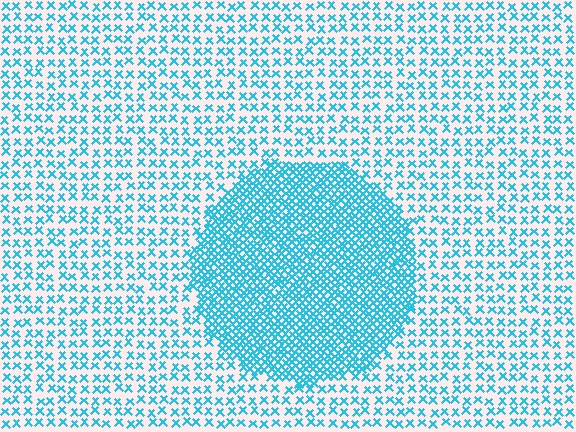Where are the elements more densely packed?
The elements are more densely packed inside the circle boundary.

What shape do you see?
I see a circle.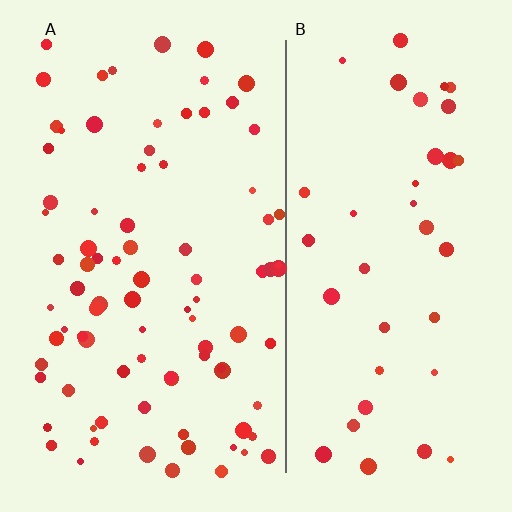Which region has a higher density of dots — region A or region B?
A (the left).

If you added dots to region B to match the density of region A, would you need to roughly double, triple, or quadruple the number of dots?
Approximately double.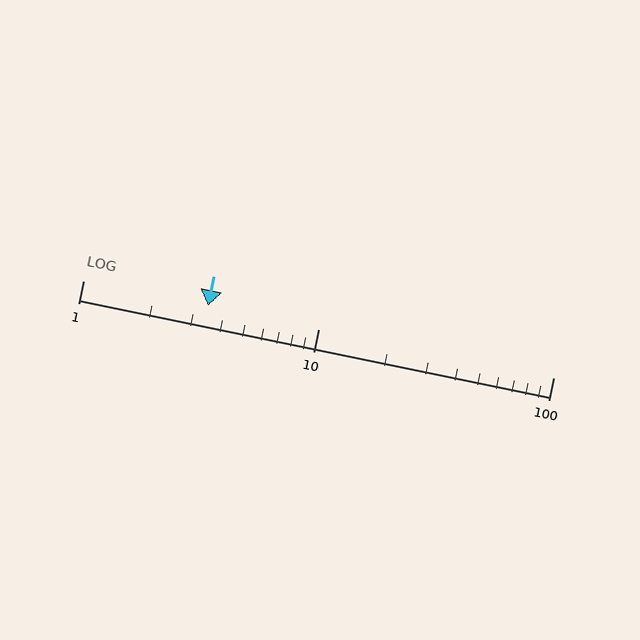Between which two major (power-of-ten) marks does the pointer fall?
The pointer is between 1 and 10.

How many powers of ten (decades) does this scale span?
The scale spans 2 decades, from 1 to 100.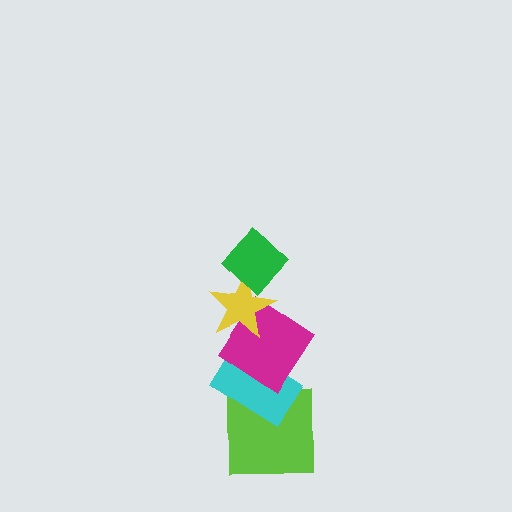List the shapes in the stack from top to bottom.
From top to bottom: the green diamond, the yellow star, the magenta diamond, the cyan rectangle, the lime square.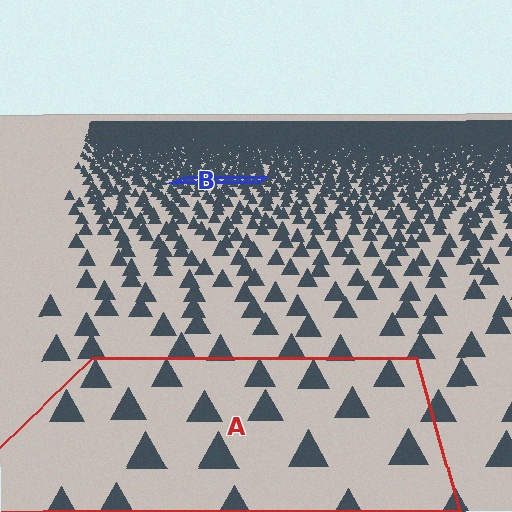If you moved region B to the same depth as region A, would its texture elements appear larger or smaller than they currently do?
They would appear larger. At a closer depth, the same texture elements are projected at a bigger on-screen size.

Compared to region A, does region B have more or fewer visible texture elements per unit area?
Region B has more texture elements per unit area — they are packed more densely because it is farther away.